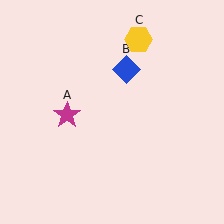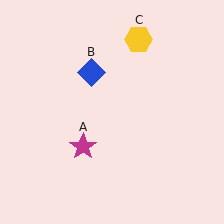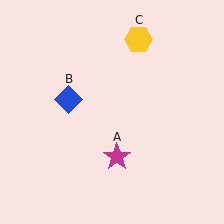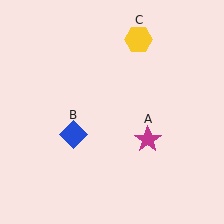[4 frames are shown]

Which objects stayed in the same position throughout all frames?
Yellow hexagon (object C) remained stationary.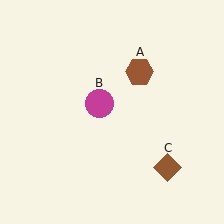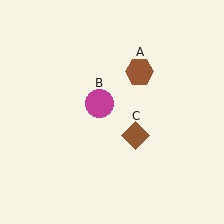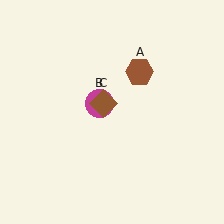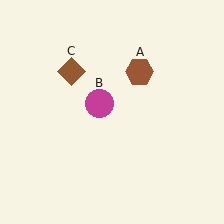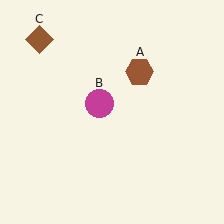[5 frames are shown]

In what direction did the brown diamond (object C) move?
The brown diamond (object C) moved up and to the left.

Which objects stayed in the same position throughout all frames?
Brown hexagon (object A) and magenta circle (object B) remained stationary.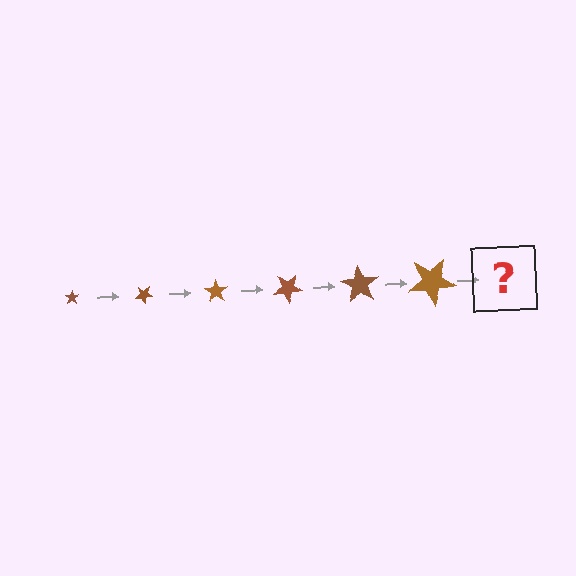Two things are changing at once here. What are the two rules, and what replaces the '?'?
The two rules are that the star grows larger each step and it rotates 35 degrees each step. The '?' should be a star, larger than the previous one and rotated 210 degrees from the start.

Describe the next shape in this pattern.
It should be a star, larger than the previous one and rotated 210 degrees from the start.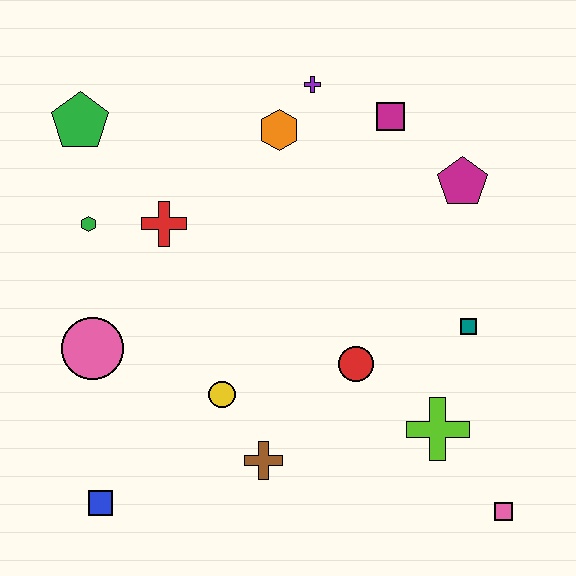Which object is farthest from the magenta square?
The blue square is farthest from the magenta square.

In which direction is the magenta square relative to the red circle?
The magenta square is above the red circle.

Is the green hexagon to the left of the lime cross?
Yes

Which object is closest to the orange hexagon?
The purple cross is closest to the orange hexagon.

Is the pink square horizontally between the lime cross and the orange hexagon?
No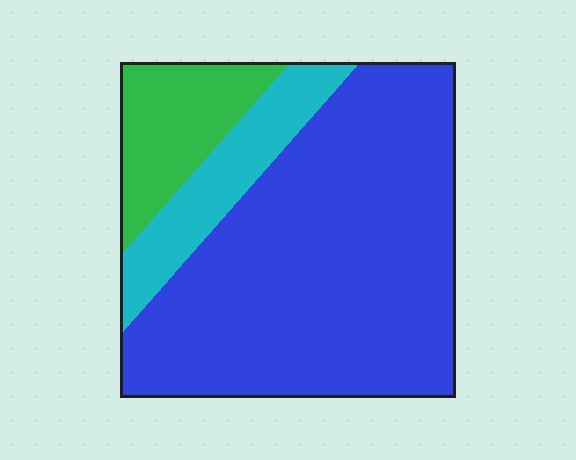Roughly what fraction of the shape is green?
Green covers roughly 15% of the shape.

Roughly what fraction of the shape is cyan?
Cyan takes up about one eighth (1/8) of the shape.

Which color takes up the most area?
Blue, at roughly 70%.